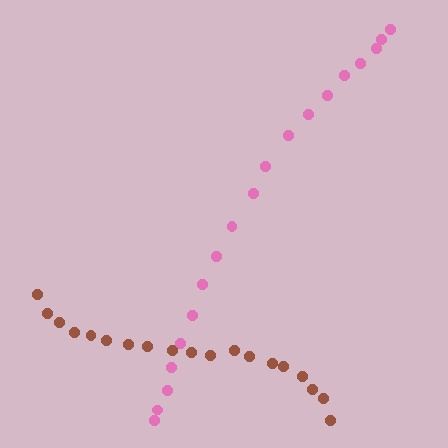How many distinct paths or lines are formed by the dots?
There are 2 distinct paths.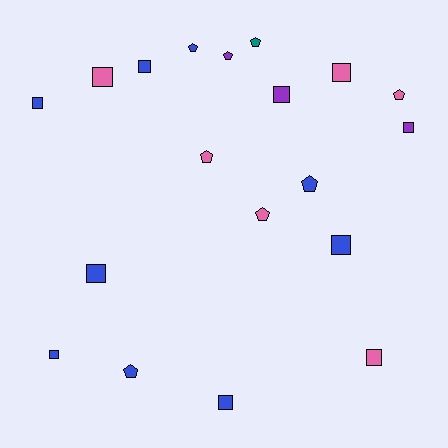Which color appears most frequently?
Blue, with 9 objects.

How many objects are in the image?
There are 19 objects.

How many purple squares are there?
There are 2 purple squares.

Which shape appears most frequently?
Square, with 11 objects.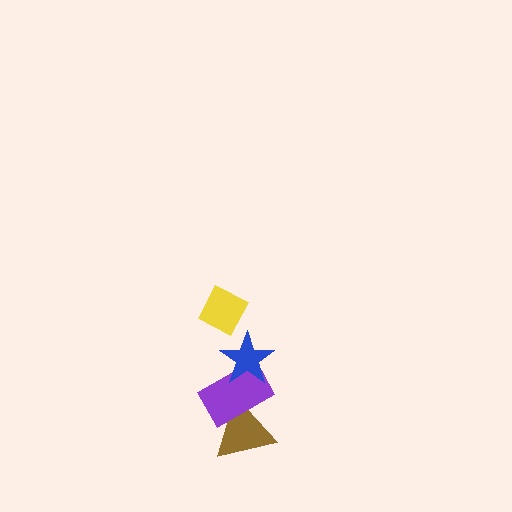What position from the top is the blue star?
The blue star is 2nd from the top.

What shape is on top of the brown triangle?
The purple rectangle is on top of the brown triangle.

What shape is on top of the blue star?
The yellow diamond is on top of the blue star.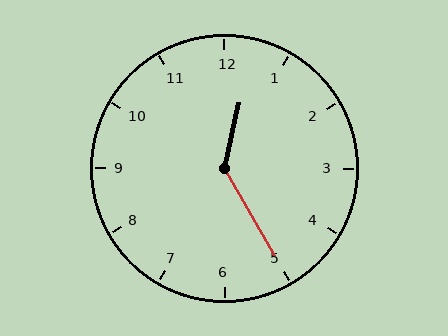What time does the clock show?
12:25.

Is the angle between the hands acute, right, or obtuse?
It is obtuse.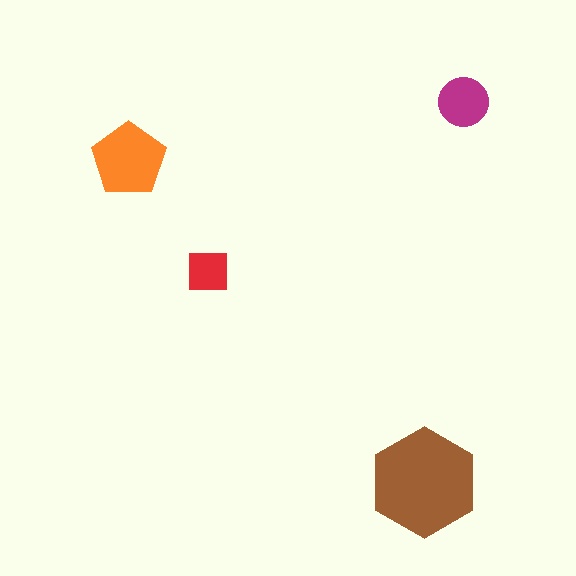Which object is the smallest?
The red square.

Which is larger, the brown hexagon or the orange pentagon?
The brown hexagon.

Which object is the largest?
The brown hexagon.